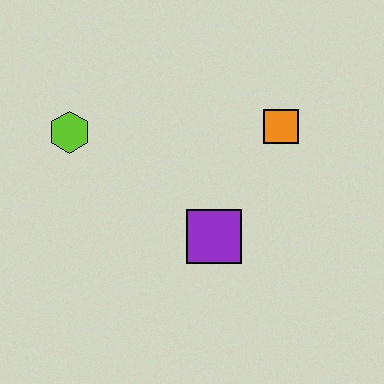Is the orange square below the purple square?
No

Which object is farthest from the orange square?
The lime hexagon is farthest from the orange square.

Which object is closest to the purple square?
The orange square is closest to the purple square.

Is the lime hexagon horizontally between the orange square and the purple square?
No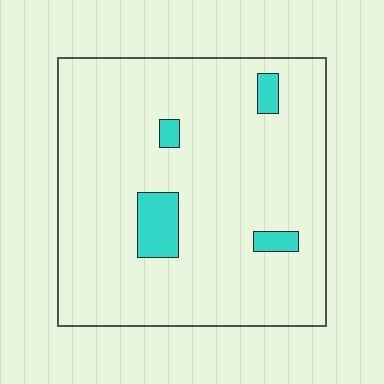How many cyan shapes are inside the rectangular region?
4.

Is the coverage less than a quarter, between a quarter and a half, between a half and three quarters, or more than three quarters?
Less than a quarter.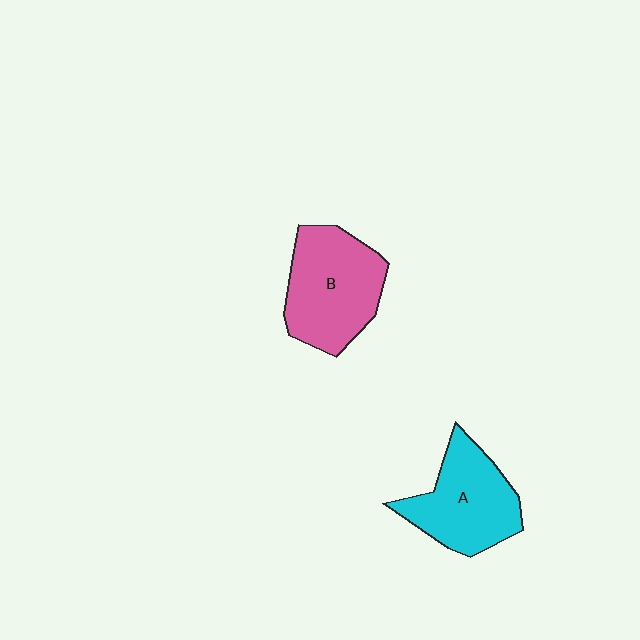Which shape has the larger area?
Shape B (pink).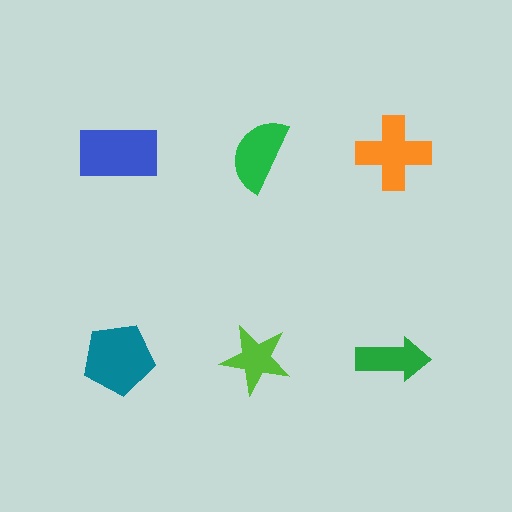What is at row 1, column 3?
An orange cross.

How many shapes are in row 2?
3 shapes.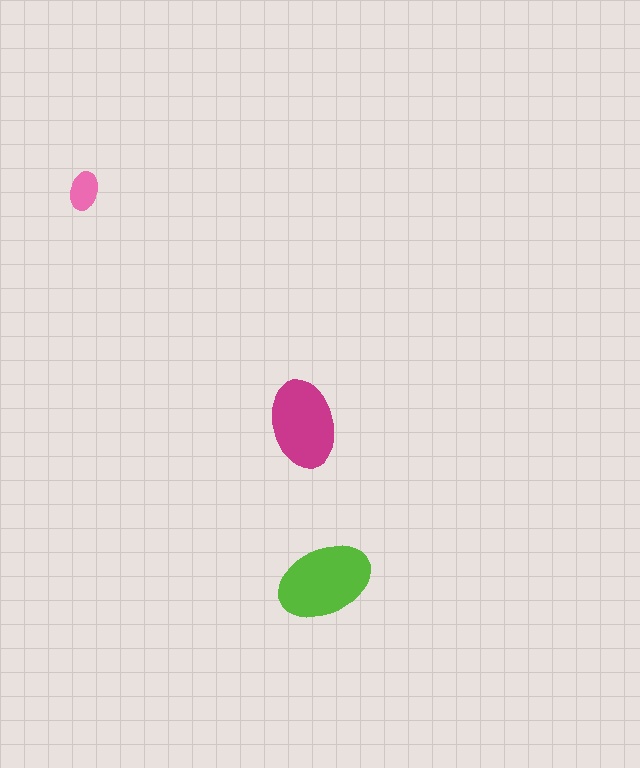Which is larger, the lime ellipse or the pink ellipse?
The lime one.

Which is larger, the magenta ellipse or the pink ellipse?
The magenta one.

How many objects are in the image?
There are 3 objects in the image.